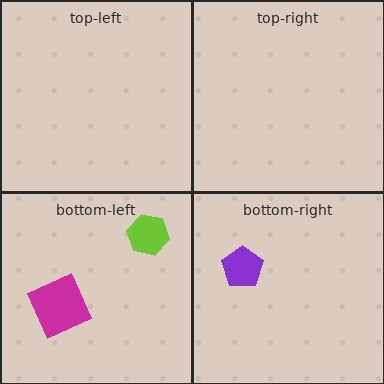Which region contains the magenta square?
The bottom-left region.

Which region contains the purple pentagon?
The bottom-right region.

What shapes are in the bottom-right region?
The purple pentagon.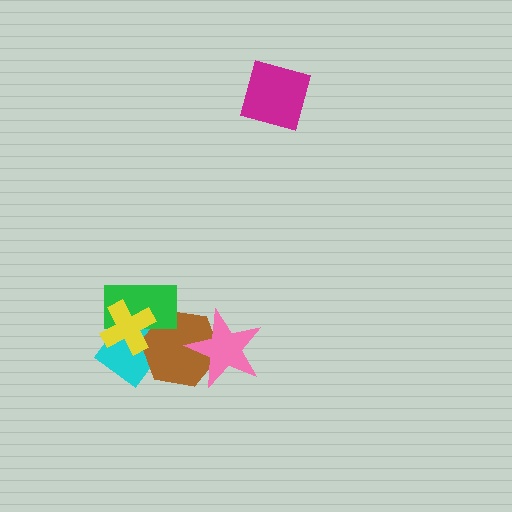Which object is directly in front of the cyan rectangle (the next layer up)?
The brown hexagon is directly in front of the cyan rectangle.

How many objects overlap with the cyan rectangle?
3 objects overlap with the cyan rectangle.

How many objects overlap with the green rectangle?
3 objects overlap with the green rectangle.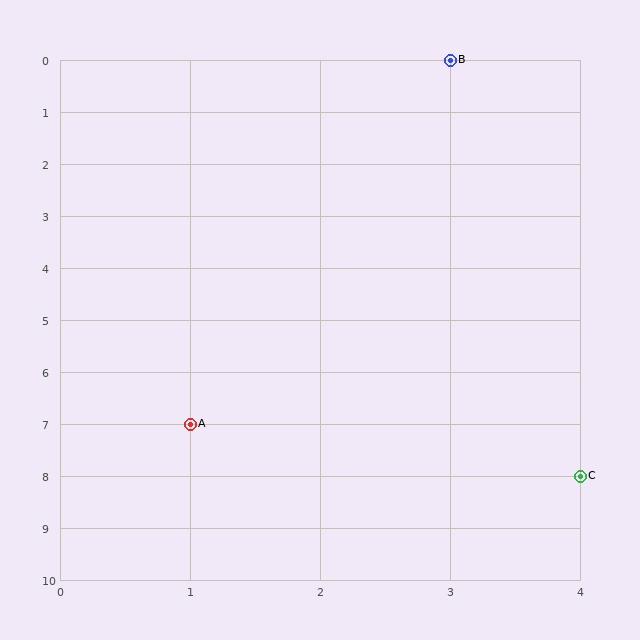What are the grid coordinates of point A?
Point A is at grid coordinates (1, 7).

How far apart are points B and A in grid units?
Points B and A are 2 columns and 7 rows apart (about 7.3 grid units diagonally).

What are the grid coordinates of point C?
Point C is at grid coordinates (4, 8).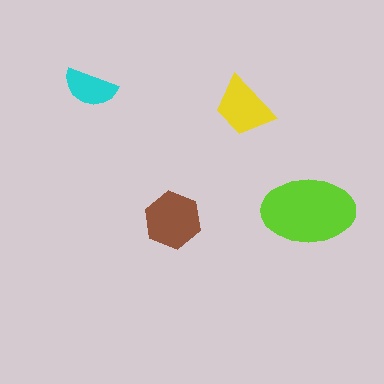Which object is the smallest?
The cyan semicircle.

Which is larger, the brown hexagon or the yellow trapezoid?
The brown hexagon.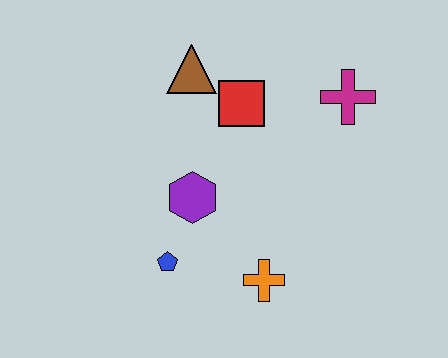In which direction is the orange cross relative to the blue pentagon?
The orange cross is to the right of the blue pentagon.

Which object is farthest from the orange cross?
The brown triangle is farthest from the orange cross.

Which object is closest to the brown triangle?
The red square is closest to the brown triangle.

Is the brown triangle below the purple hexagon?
No